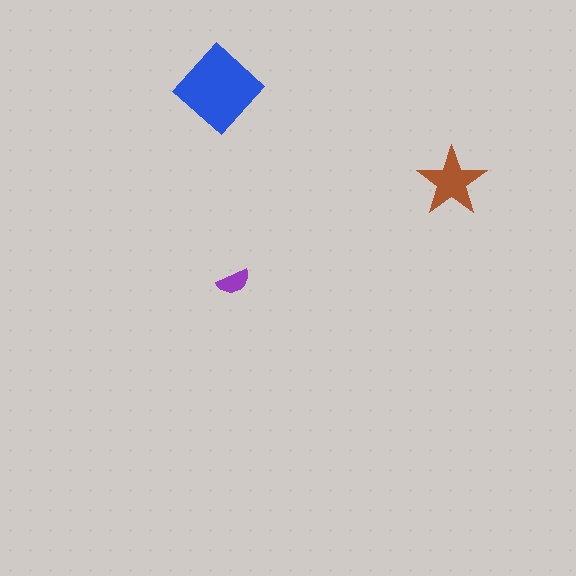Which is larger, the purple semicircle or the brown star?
The brown star.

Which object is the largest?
The blue diamond.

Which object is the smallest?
The purple semicircle.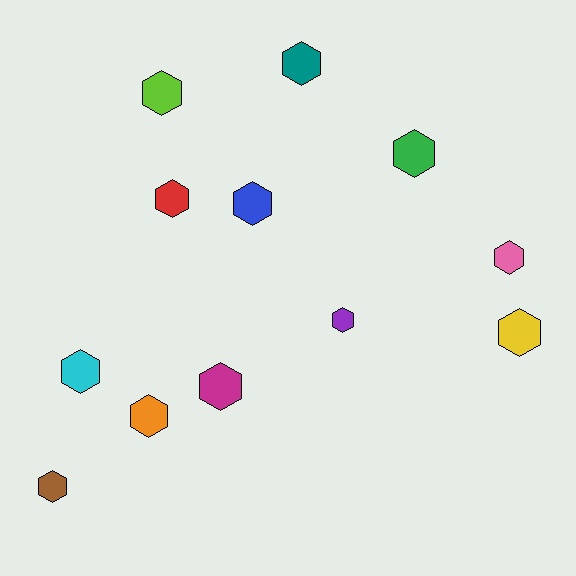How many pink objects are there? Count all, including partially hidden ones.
There is 1 pink object.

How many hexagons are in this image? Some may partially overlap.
There are 12 hexagons.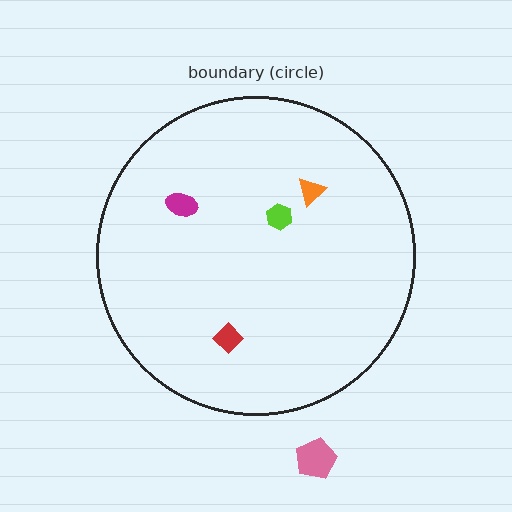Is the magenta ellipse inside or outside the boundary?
Inside.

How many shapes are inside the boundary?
4 inside, 1 outside.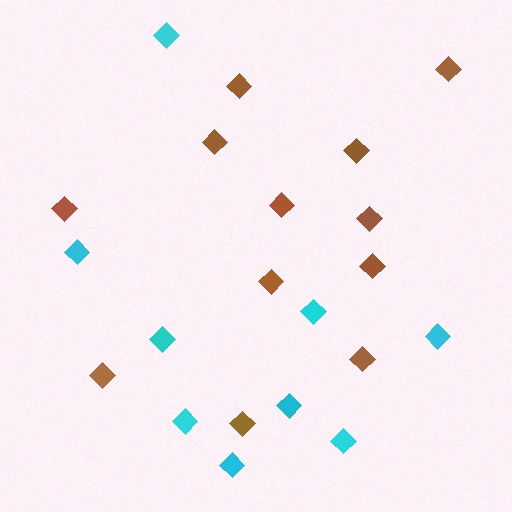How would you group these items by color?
There are 2 groups: one group of brown diamonds (12) and one group of cyan diamonds (9).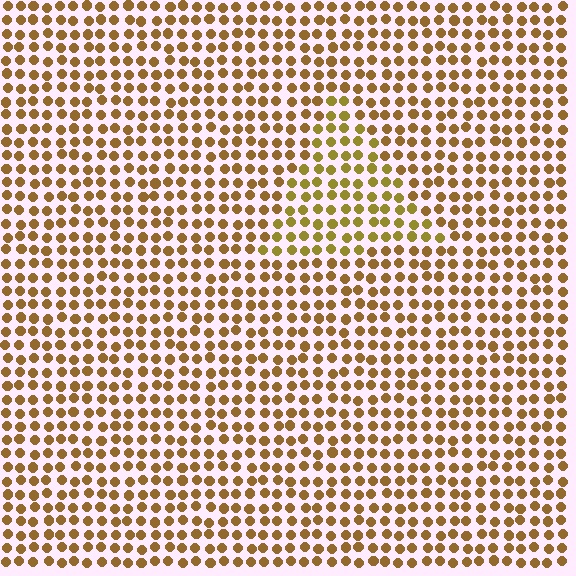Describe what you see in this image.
The image is filled with small brown elements in a uniform arrangement. A triangle-shaped region is visible where the elements are tinted to a slightly different hue, forming a subtle color boundary.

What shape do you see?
I see a triangle.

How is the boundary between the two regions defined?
The boundary is defined purely by a slight shift in hue (about 20 degrees). Spacing, size, and orientation are identical on both sides.